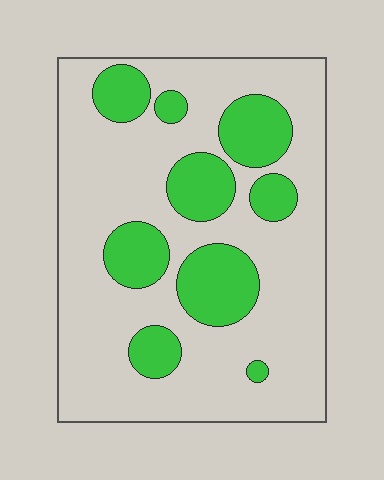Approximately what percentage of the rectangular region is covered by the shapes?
Approximately 25%.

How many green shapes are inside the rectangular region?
9.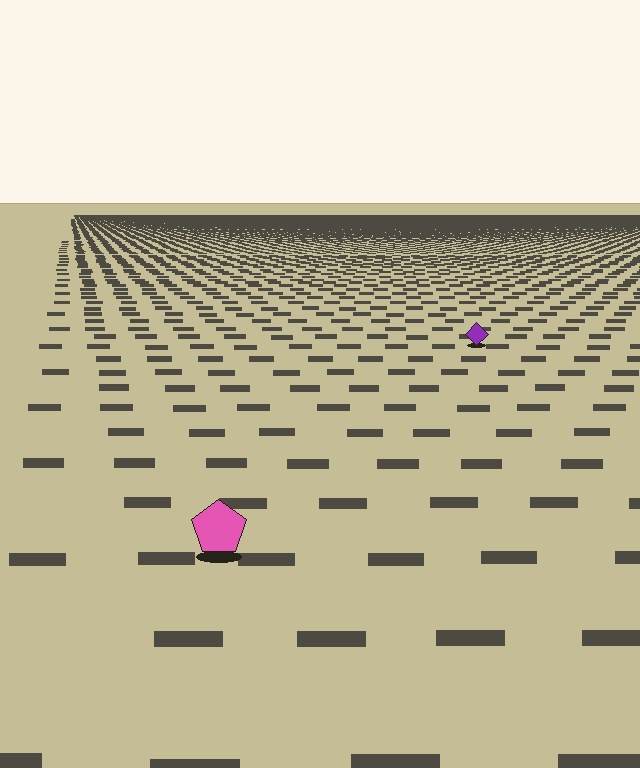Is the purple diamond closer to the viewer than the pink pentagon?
No. The pink pentagon is closer — you can tell from the texture gradient: the ground texture is coarser near it.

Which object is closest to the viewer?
The pink pentagon is closest. The texture marks near it are larger and more spread out.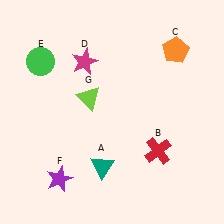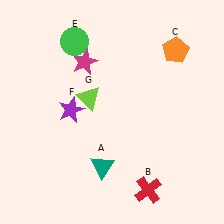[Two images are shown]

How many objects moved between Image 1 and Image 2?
3 objects moved between the two images.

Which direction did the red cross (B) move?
The red cross (B) moved down.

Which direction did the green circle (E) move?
The green circle (E) moved right.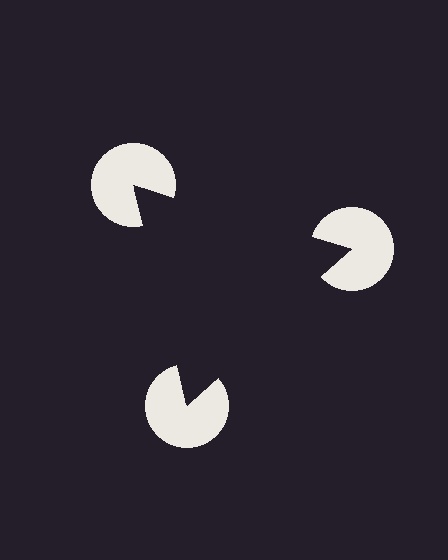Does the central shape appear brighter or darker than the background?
It typically appears slightly darker than the background, even though no actual brightness change is drawn.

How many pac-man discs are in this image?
There are 3 — one at each vertex of the illusory triangle.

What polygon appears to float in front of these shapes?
An illusory triangle — its edges are inferred from the aligned wedge cuts in the pac-man discs, not physically drawn.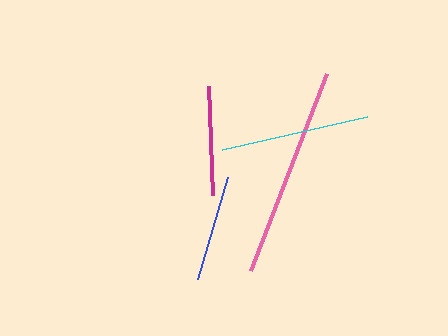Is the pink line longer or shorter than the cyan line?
The pink line is longer than the cyan line.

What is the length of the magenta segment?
The magenta segment is approximately 109 pixels long.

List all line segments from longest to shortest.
From longest to shortest: pink, cyan, magenta, blue.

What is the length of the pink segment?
The pink segment is approximately 211 pixels long.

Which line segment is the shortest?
The blue line is the shortest at approximately 106 pixels.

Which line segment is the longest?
The pink line is the longest at approximately 211 pixels.